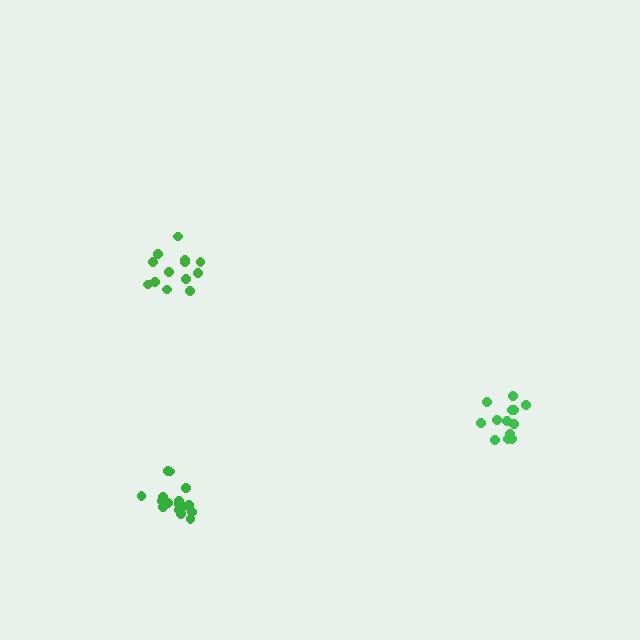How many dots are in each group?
Group 1: 13 dots, Group 2: 13 dots, Group 3: 16 dots (42 total).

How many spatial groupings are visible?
There are 3 spatial groupings.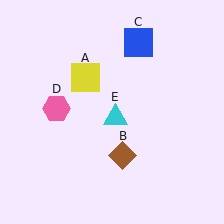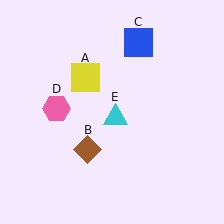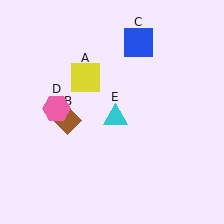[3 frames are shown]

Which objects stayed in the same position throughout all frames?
Yellow square (object A) and blue square (object C) and pink hexagon (object D) and cyan triangle (object E) remained stationary.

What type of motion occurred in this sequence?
The brown diamond (object B) rotated clockwise around the center of the scene.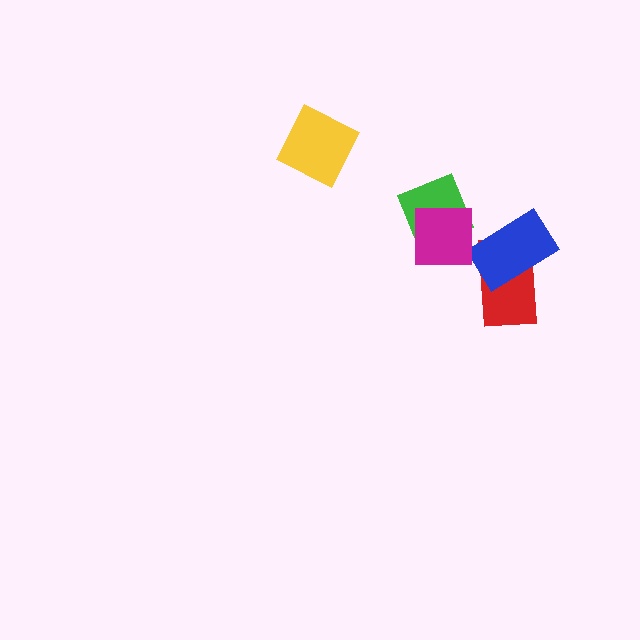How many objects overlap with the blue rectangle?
1 object overlaps with the blue rectangle.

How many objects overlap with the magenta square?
1 object overlaps with the magenta square.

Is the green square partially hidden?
Yes, it is partially covered by another shape.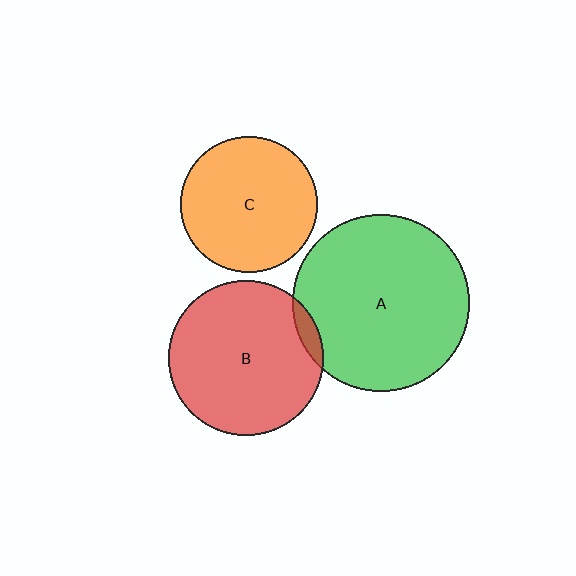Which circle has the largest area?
Circle A (green).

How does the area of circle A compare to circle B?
Approximately 1.3 times.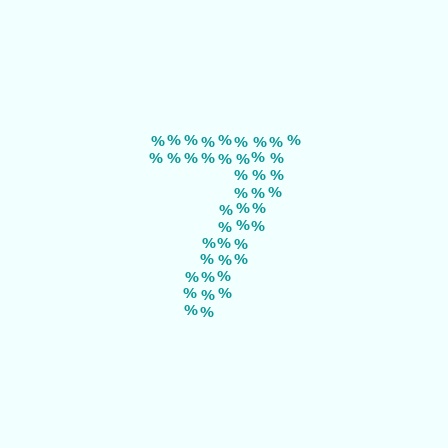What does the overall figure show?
The overall figure shows the digit 7.